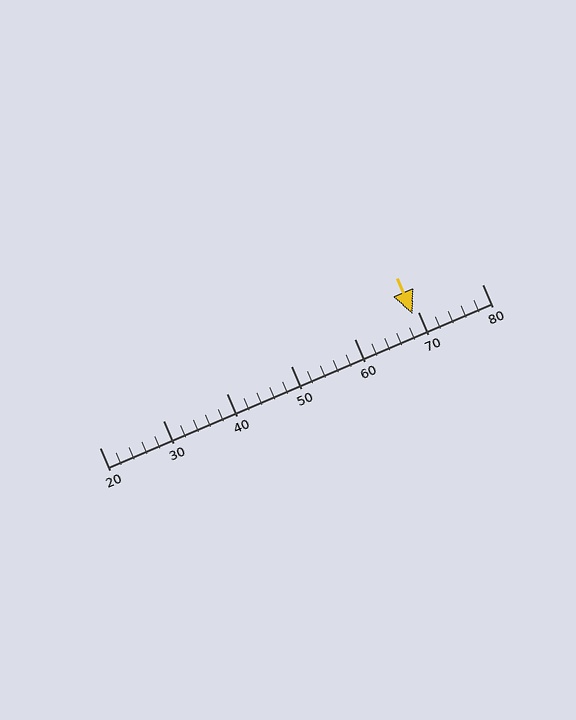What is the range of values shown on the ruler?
The ruler shows values from 20 to 80.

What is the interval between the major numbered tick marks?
The major tick marks are spaced 10 units apart.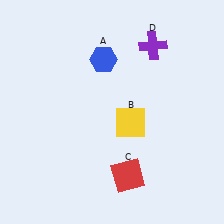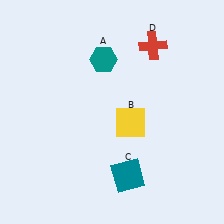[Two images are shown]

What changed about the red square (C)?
In Image 1, C is red. In Image 2, it changed to teal.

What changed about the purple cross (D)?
In Image 1, D is purple. In Image 2, it changed to red.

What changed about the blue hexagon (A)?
In Image 1, A is blue. In Image 2, it changed to teal.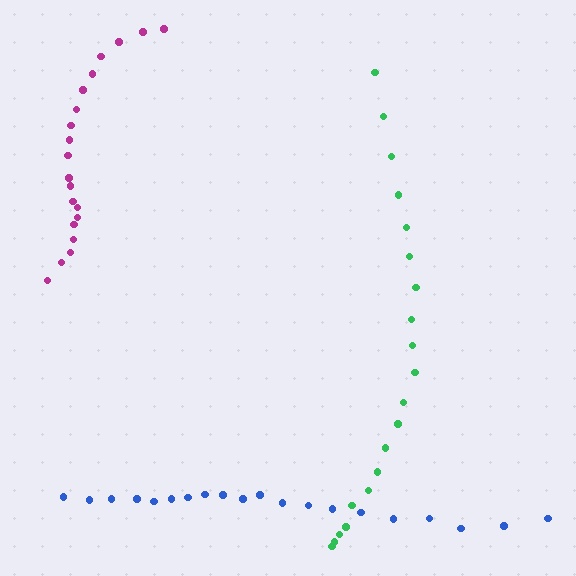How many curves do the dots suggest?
There are 3 distinct paths.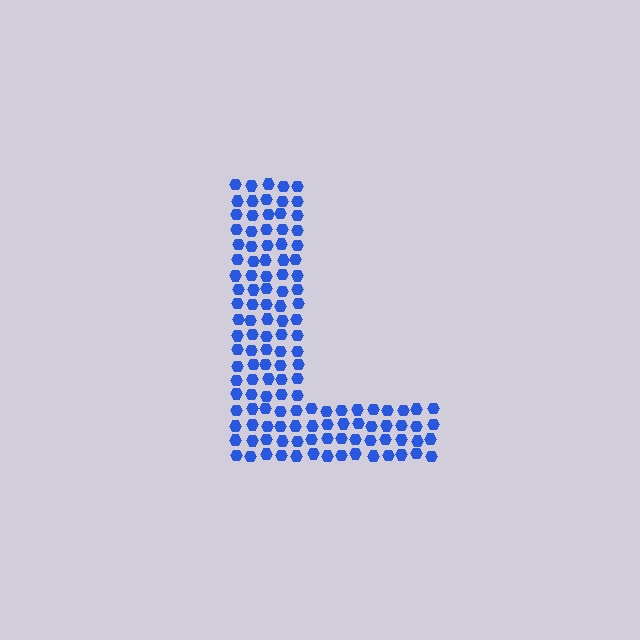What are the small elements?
The small elements are hexagons.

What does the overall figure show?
The overall figure shows the letter L.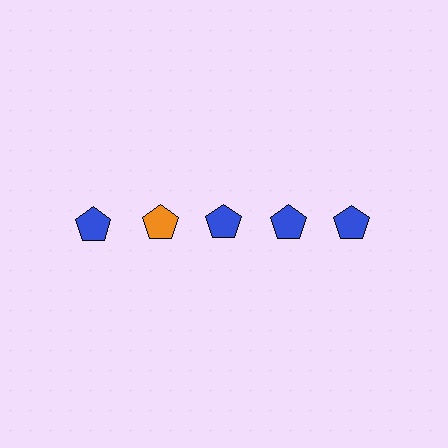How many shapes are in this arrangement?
There are 5 shapes arranged in a grid pattern.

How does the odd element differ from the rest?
It has a different color: orange instead of blue.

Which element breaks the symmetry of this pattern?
The orange pentagon in the top row, second from left column breaks the symmetry. All other shapes are blue pentagons.